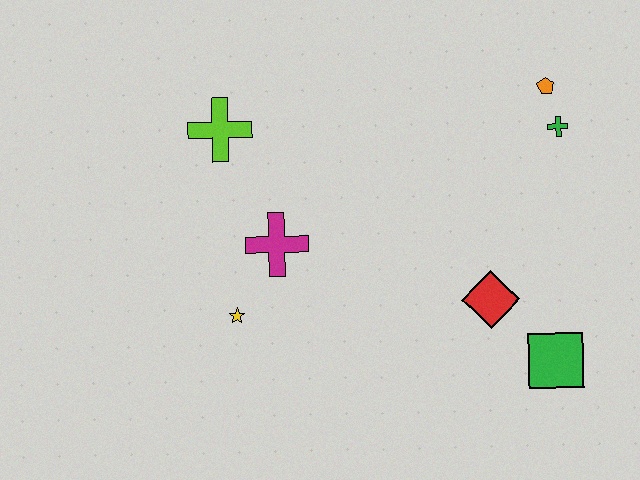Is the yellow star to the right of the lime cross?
Yes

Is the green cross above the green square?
Yes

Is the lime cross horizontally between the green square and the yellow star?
No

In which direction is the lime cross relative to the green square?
The lime cross is to the left of the green square.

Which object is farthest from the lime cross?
The green square is farthest from the lime cross.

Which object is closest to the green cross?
The orange pentagon is closest to the green cross.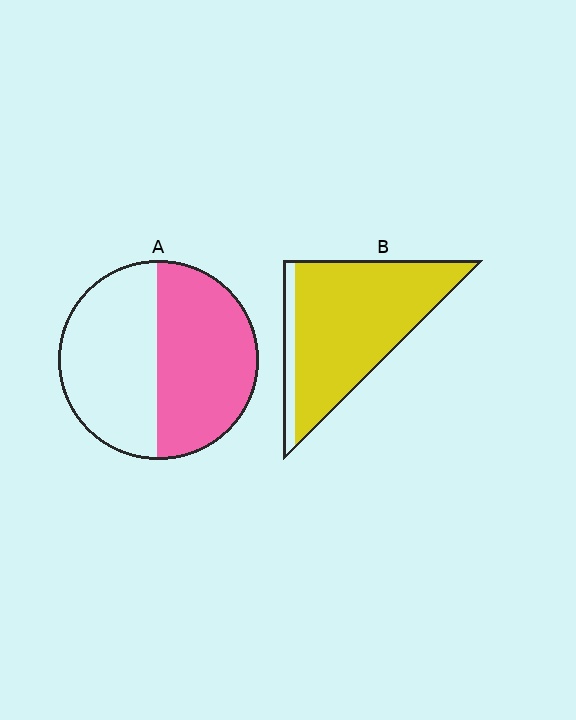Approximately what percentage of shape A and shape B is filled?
A is approximately 50% and B is approximately 90%.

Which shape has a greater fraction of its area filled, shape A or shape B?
Shape B.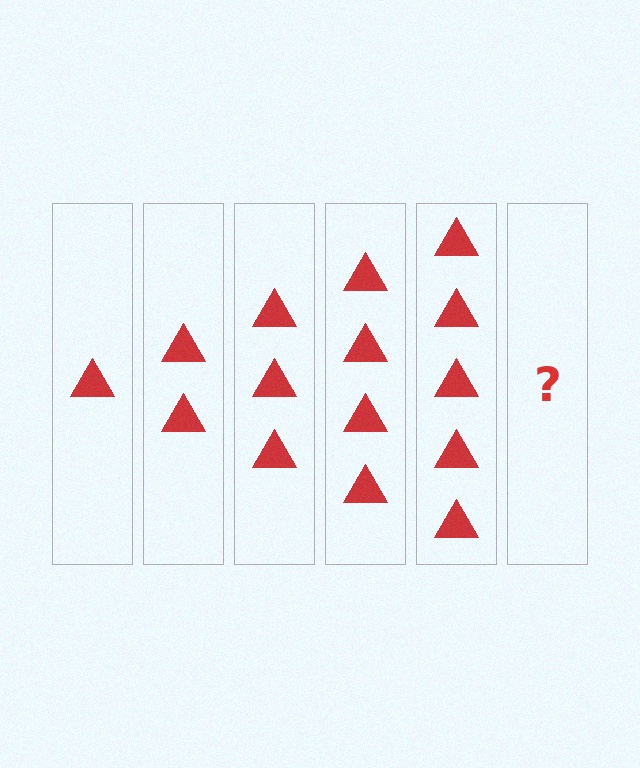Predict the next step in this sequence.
The next step is 6 triangles.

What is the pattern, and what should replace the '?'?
The pattern is that each step adds one more triangle. The '?' should be 6 triangles.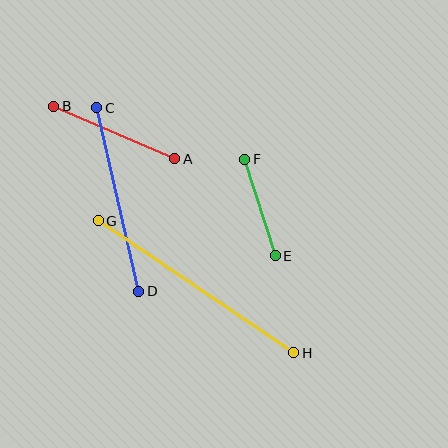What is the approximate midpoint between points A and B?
The midpoint is at approximately (114, 133) pixels.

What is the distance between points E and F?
The distance is approximately 101 pixels.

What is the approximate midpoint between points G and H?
The midpoint is at approximately (196, 287) pixels.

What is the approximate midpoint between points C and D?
The midpoint is at approximately (118, 200) pixels.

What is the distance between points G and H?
The distance is approximately 236 pixels.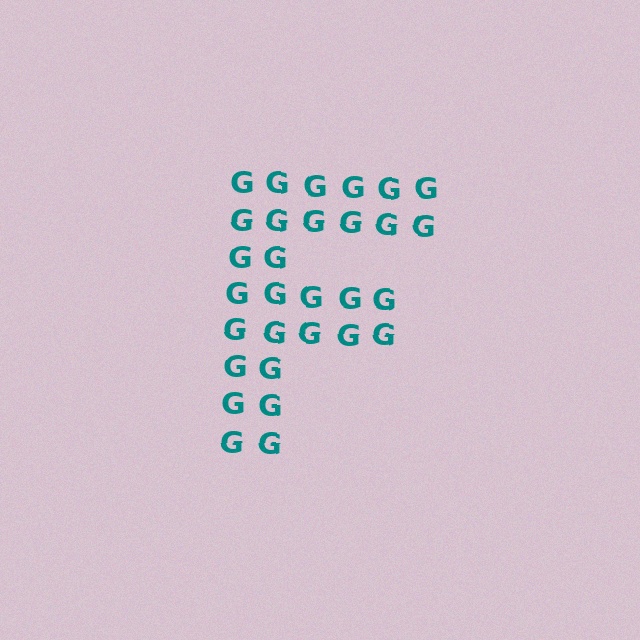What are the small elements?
The small elements are letter G's.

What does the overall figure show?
The overall figure shows the letter F.